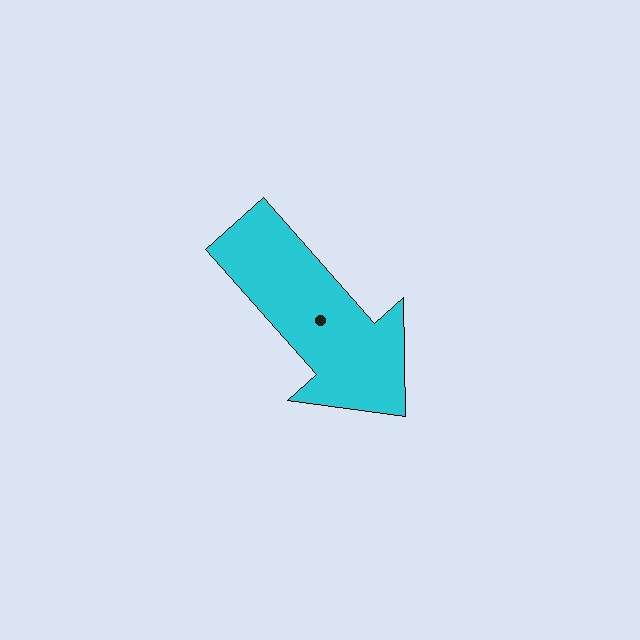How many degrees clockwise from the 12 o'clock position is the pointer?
Approximately 138 degrees.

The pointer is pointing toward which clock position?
Roughly 5 o'clock.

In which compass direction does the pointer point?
Southeast.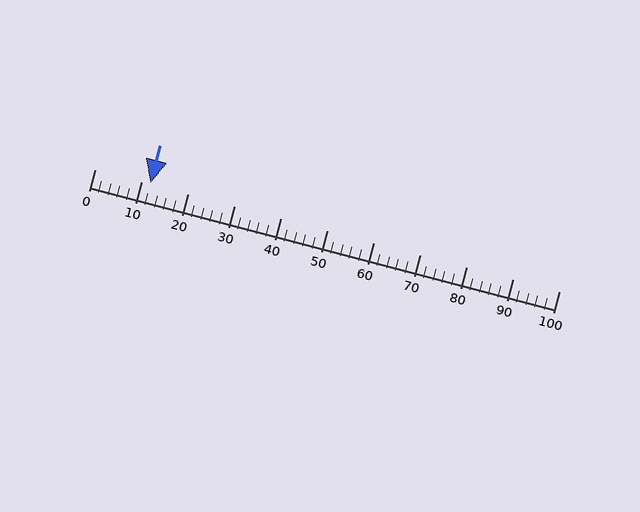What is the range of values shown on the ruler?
The ruler shows values from 0 to 100.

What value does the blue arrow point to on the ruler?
The blue arrow points to approximately 12.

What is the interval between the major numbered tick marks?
The major tick marks are spaced 10 units apart.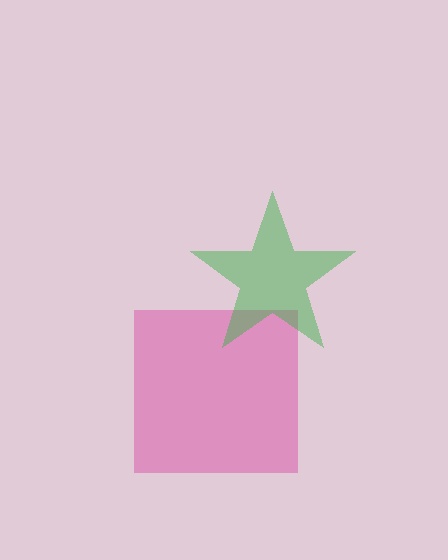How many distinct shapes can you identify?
There are 2 distinct shapes: a pink square, a green star.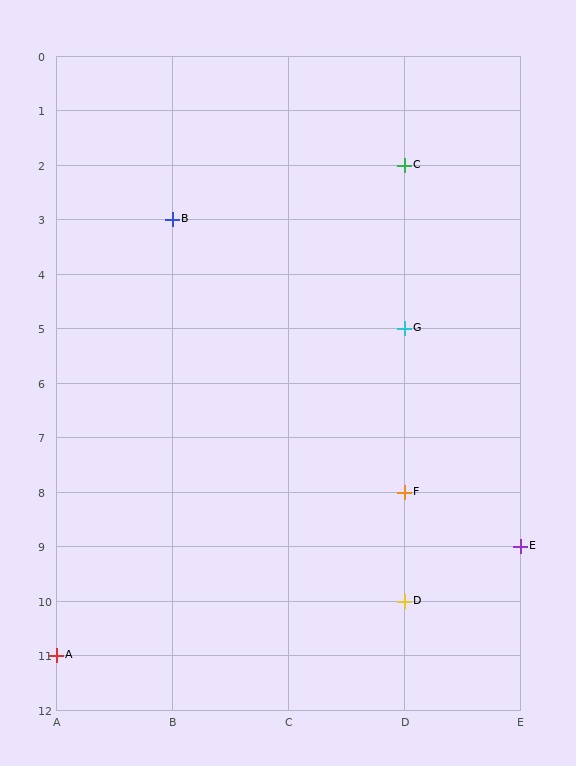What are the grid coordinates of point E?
Point E is at grid coordinates (E, 9).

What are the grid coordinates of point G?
Point G is at grid coordinates (D, 5).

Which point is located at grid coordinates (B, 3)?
Point B is at (B, 3).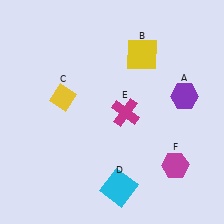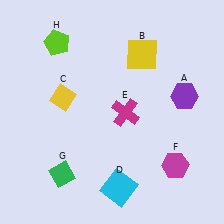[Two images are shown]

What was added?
A green diamond (G), a lime pentagon (H) were added in Image 2.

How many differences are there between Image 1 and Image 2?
There are 2 differences between the two images.